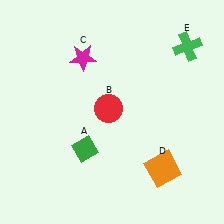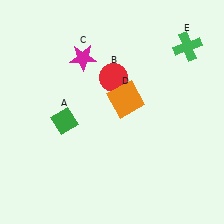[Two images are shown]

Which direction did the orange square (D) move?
The orange square (D) moved up.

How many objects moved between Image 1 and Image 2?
3 objects moved between the two images.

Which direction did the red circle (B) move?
The red circle (B) moved up.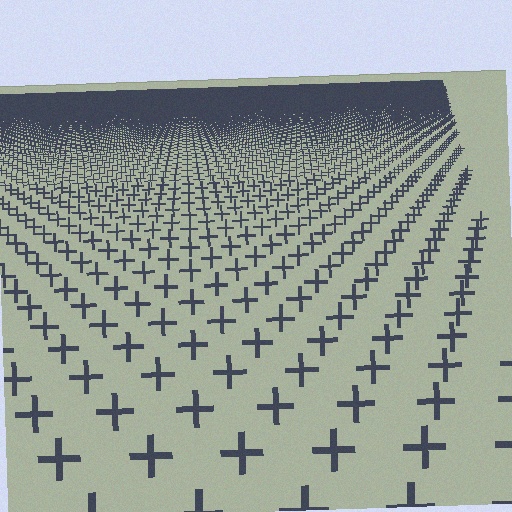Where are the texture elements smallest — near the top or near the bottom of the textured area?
Near the top.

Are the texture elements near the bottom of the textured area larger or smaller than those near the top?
Larger. Near the bottom, elements are closer to the viewer and appear at a bigger on-screen size.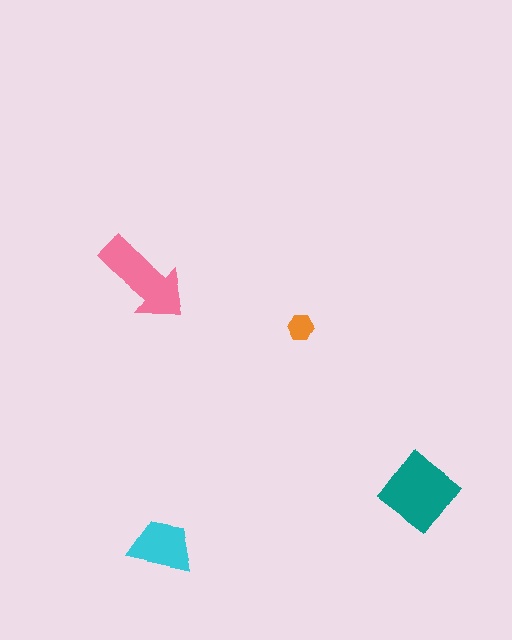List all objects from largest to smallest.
The teal diamond, the pink arrow, the cyan trapezoid, the orange hexagon.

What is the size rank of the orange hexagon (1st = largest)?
4th.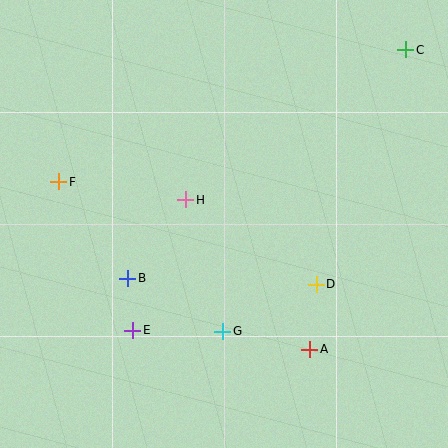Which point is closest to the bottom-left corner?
Point E is closest to the bottom-left corner.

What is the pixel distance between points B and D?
The distance between B and D is 189 pixels.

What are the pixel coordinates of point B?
Point B is at (128, 278).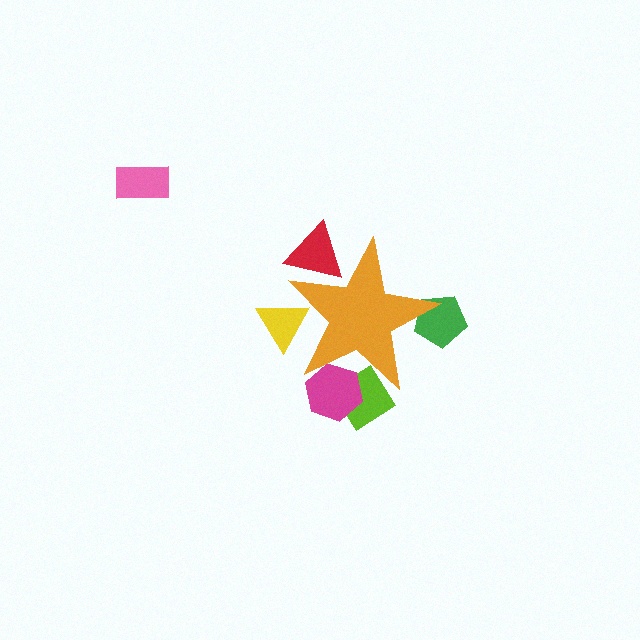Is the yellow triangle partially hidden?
Yes, the yellow triangle is partially hidden behind the orange star.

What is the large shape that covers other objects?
An orange star.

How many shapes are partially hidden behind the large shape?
5 shapes are partially hidden.